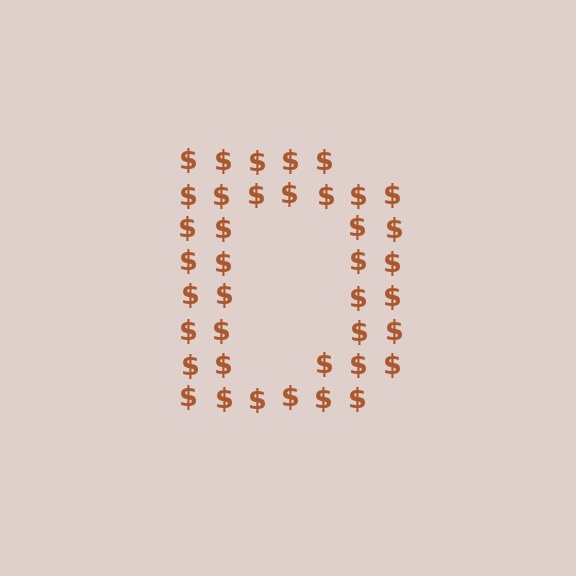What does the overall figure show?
The overall figure shows the letter D.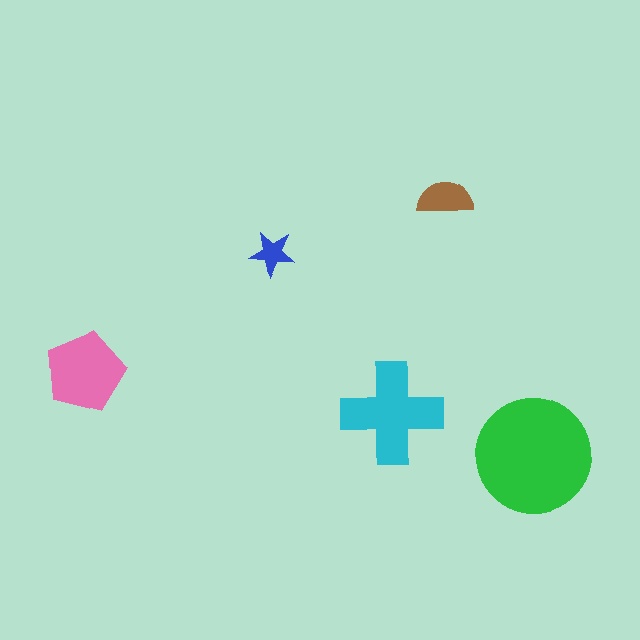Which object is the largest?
The green circle.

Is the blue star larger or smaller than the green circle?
Smaller.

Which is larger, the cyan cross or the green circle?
The green circle.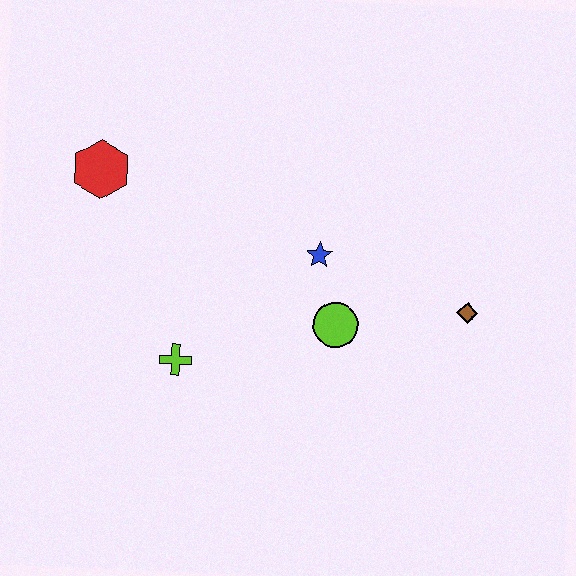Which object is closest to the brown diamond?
The lime circle is closest to the brown diamond.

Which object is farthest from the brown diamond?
The red hexagon is farthest from the brown diamond.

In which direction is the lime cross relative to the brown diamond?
The lime cross is to the left of the brown diamond.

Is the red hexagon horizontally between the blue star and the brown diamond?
No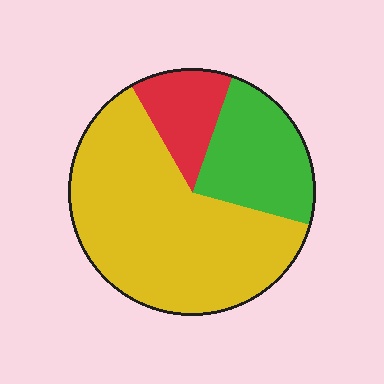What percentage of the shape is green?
Green takes up less than a quarter of the shape.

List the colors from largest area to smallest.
From largest to smallest: yellow, green, red.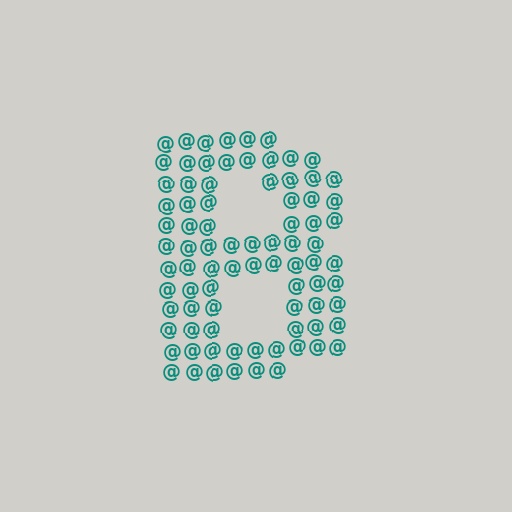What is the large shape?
The large shape is the letter B.